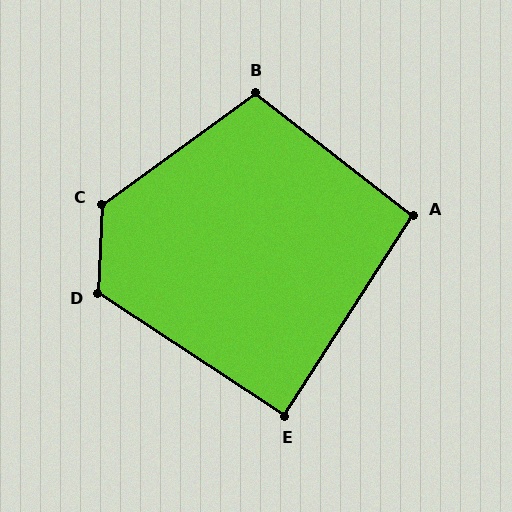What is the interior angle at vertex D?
Approximately 121 degrees (obtuse).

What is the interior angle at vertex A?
Approximately 95 degrees (approximately right).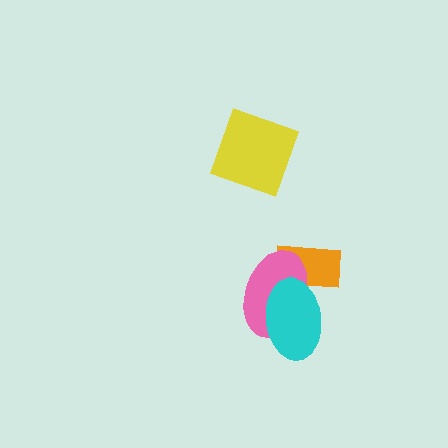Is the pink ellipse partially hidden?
Yes, it is partially covered by another shape.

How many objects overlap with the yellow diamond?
0 objects overlap with the yellow diamond.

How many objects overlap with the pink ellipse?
2 objects overlap with the pink ellipse.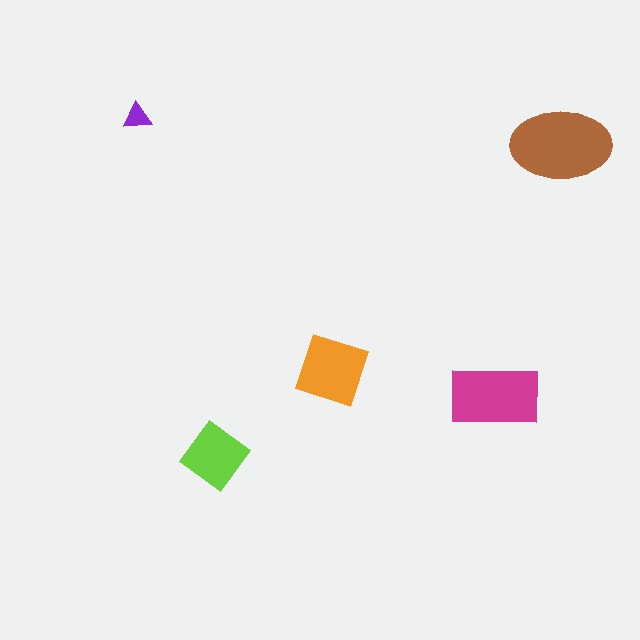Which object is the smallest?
The purple triangle.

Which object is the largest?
The brown ellipse.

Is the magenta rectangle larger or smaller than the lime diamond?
Larger.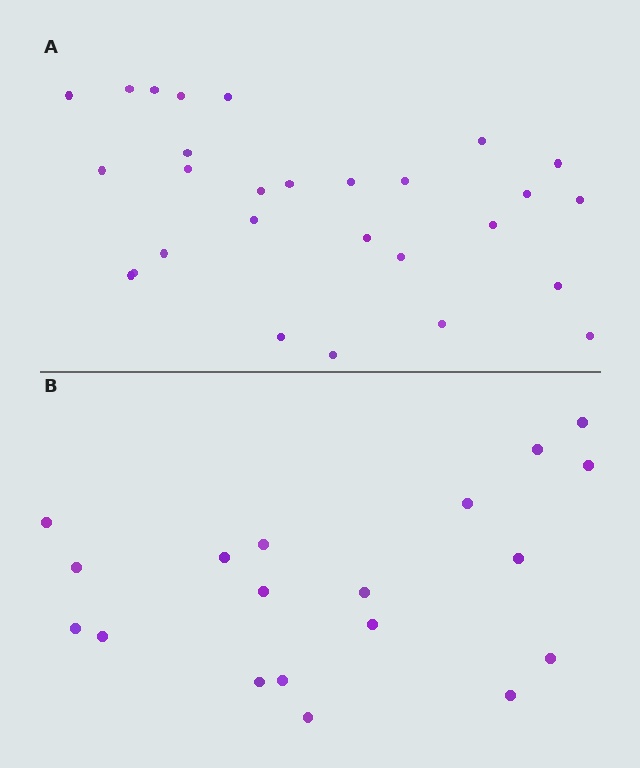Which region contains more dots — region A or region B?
Region A (the top region) has more dots.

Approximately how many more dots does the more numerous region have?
Region A has roughly 8 or so more dots than region B.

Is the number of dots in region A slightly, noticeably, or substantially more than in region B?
Region A has substantially more. The ratio is roughly 1.5 to 1.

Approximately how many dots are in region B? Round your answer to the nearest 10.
About 20 dots. (The exact count is 19, which rounds to 20.)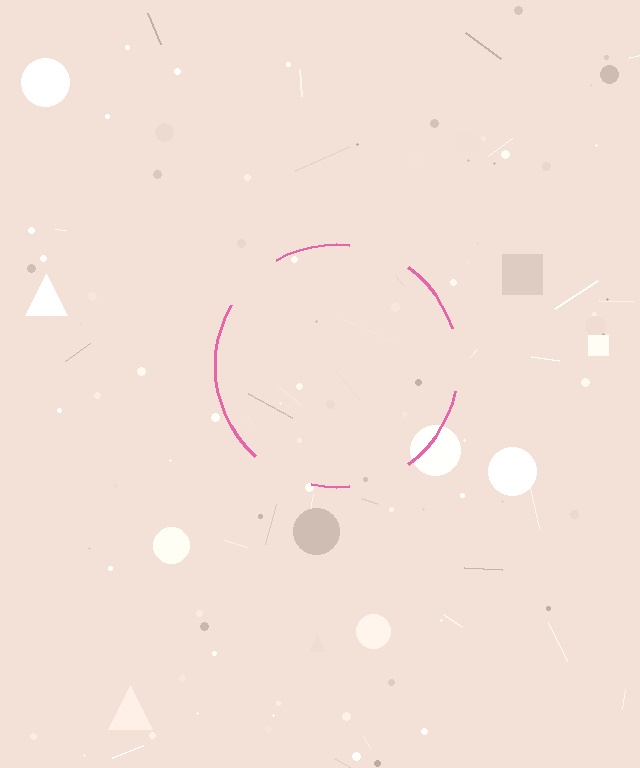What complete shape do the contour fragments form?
The contour fragments form a circle.